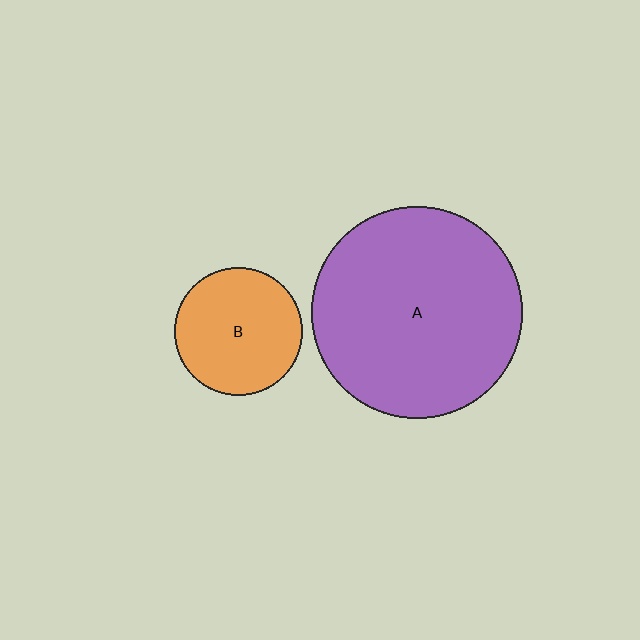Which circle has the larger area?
Circle A (purple).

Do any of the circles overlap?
No, none of the circles overlap.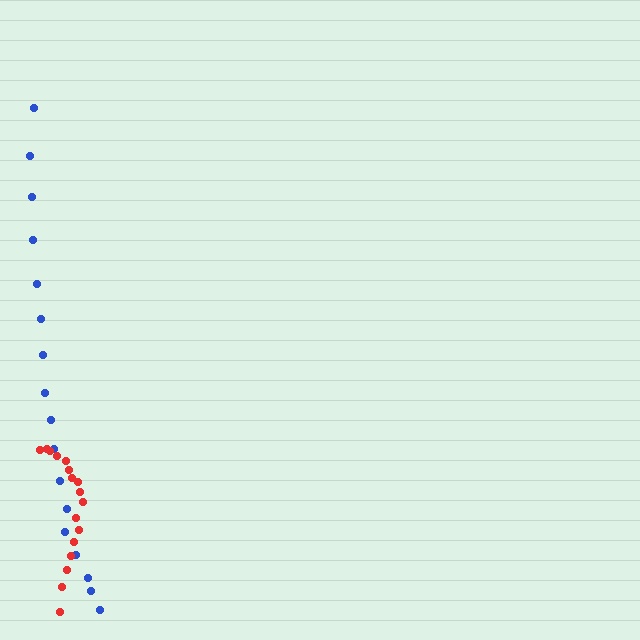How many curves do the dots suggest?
There are 2 distinct paths.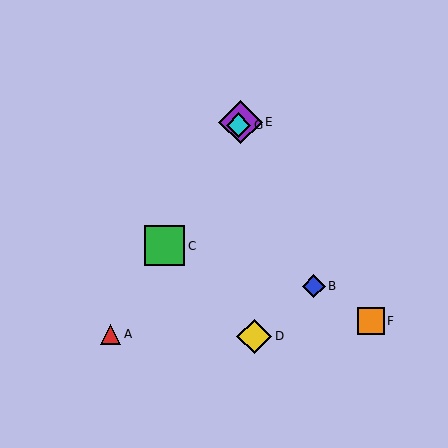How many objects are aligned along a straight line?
4 objects (A, C, E, G) are aligned along a straight line.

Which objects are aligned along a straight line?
Objects A, C, E, G are aligned along a straight line.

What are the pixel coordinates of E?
Object E is at (240, 122).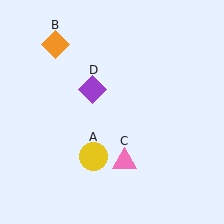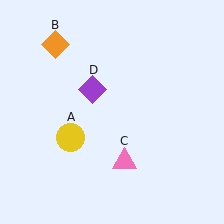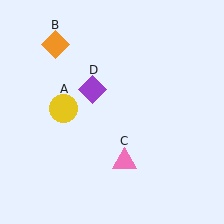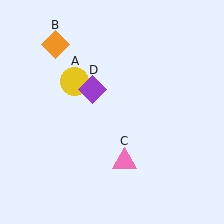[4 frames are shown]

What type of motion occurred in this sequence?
The yellow circle (object A) rotated clockwise around the center of the scene.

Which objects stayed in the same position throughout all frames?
Orange diamond (object B) and pink triangle (object C) and purple diamond (object D) remained stationary.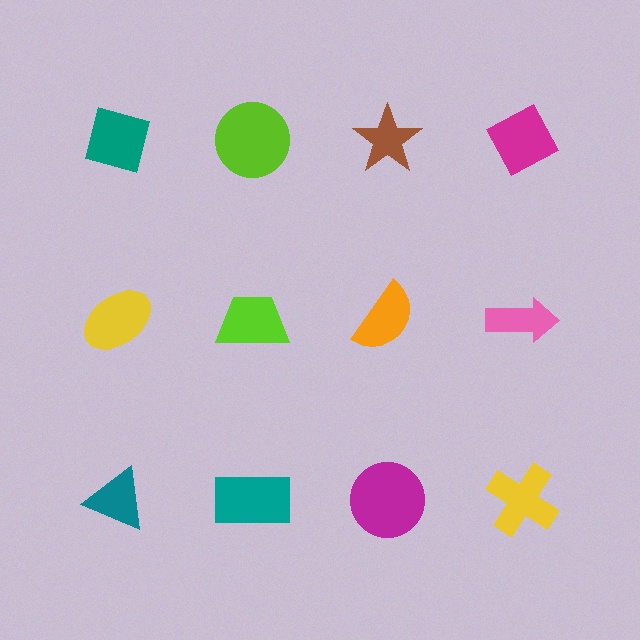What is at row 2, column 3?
An orange semicircle.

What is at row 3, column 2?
A teal rectangle.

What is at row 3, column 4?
A yellow cross.